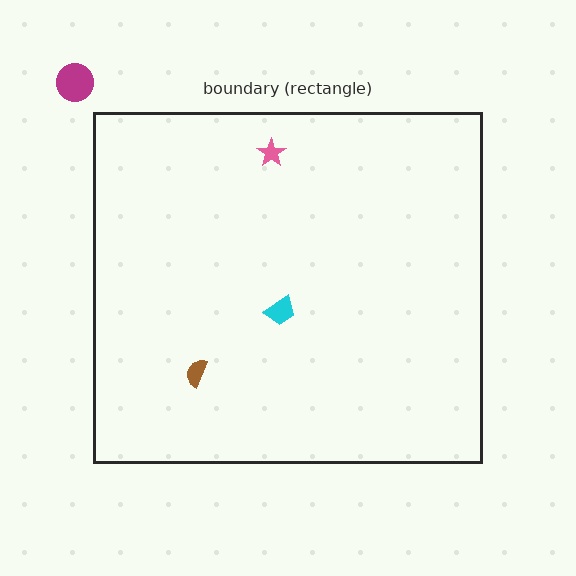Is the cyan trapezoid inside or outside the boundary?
Inside.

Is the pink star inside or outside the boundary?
Inside.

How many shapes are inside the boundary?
3 inside, 1 outside.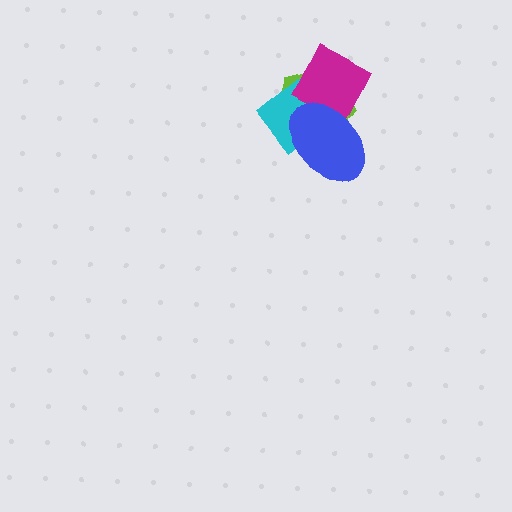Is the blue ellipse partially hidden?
No, no other shape covers it.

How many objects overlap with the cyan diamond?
3 objects overlap with the cyan diamond.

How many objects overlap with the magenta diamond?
3 objects overlap with the magenta diamond.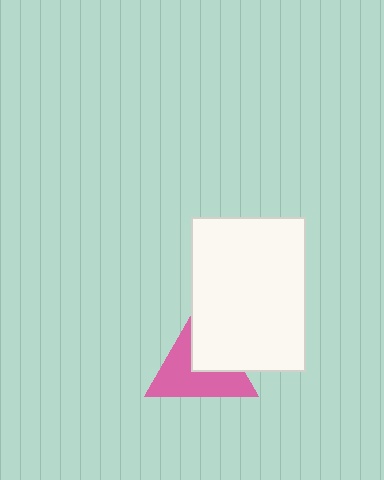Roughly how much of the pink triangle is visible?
About half of it is visible (roughly 61%).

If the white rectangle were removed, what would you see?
You would see the complete pink triangle.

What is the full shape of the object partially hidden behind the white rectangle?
The partially hidden object is a pink triangle.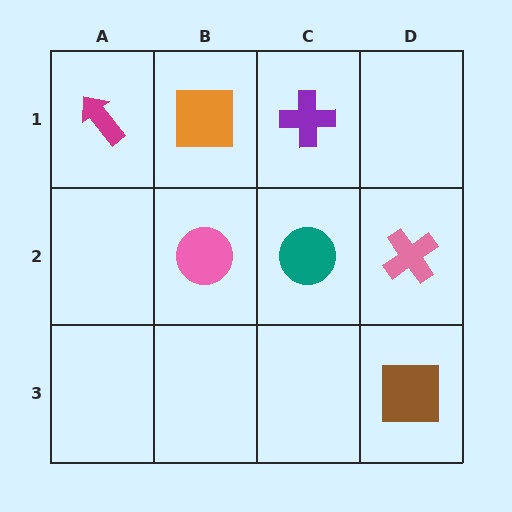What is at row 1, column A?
A magenta arrow.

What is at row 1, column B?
An orange square.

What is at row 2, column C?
A teal circle.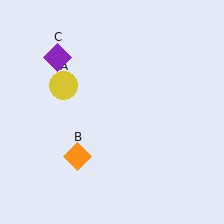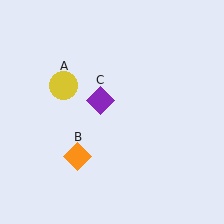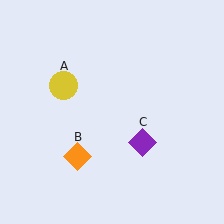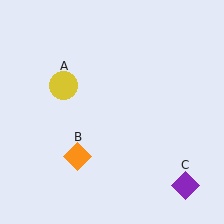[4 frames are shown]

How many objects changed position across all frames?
1 object changed position: purple diamond (object C).